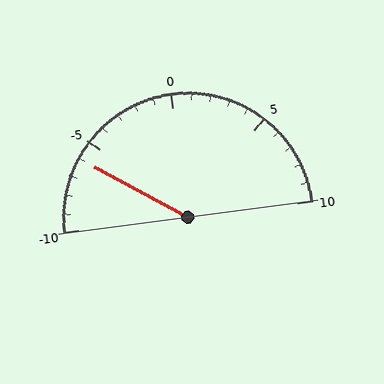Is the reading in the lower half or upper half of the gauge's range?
The reading is in the lower half of the range (-10 to 10).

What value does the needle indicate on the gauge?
The needle indicates approximately -6.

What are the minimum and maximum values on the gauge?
The gauge ranges from -10 to 10.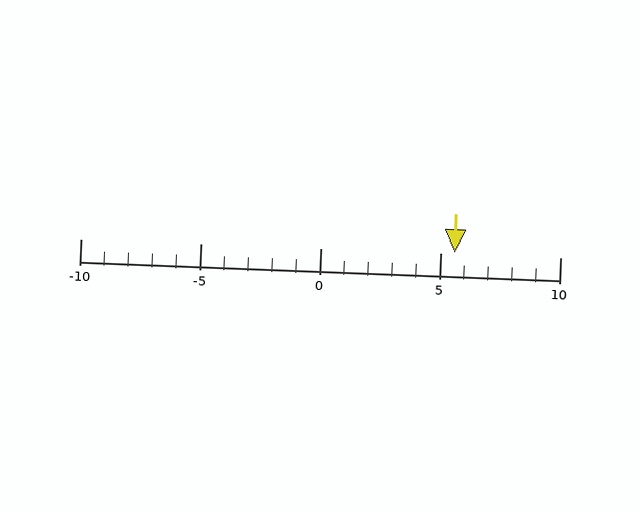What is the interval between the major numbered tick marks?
The major tick marks are spaced 5 units apart.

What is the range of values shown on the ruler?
The ruler shows values from -10 to 10.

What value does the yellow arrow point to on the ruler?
The yellow arrow points to approximately 6.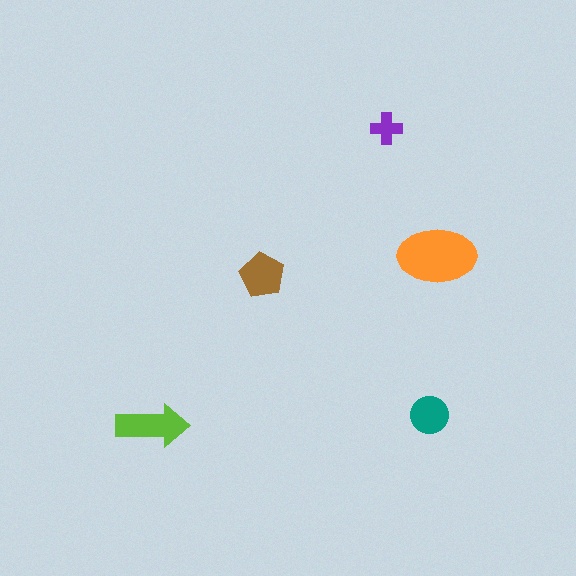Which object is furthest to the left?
The lime arrow is leftmost.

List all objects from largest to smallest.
The orange ellipse, the lime arrow, the brown pentagon, the teal circle, the purple cross.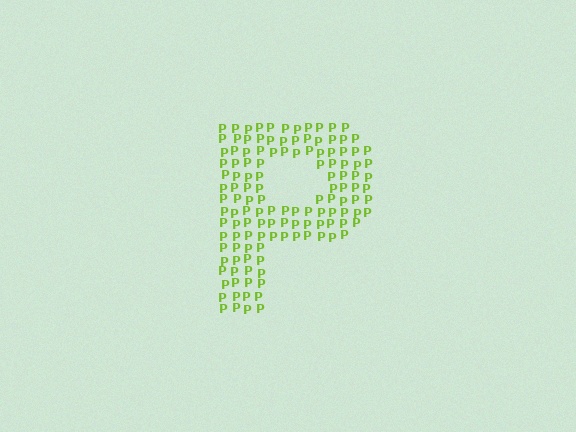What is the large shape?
The large shape is the letter P.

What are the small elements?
The small elements are letter P's.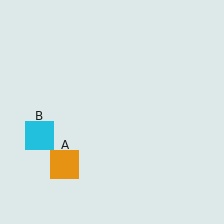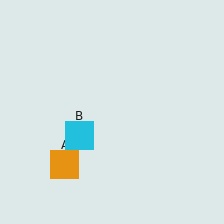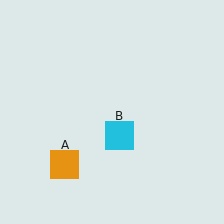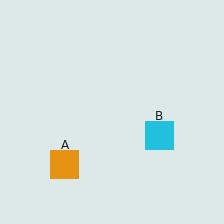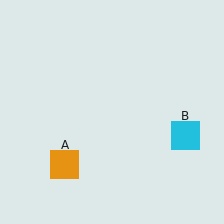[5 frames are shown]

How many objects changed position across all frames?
1 object changed position: cyan square (object B).